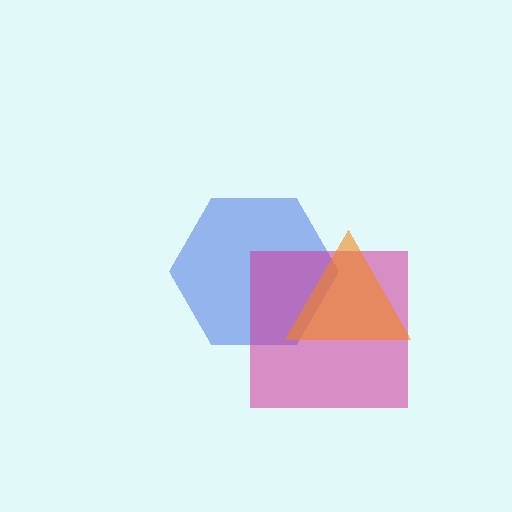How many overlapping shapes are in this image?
There are 3 overlapping shapes in the image.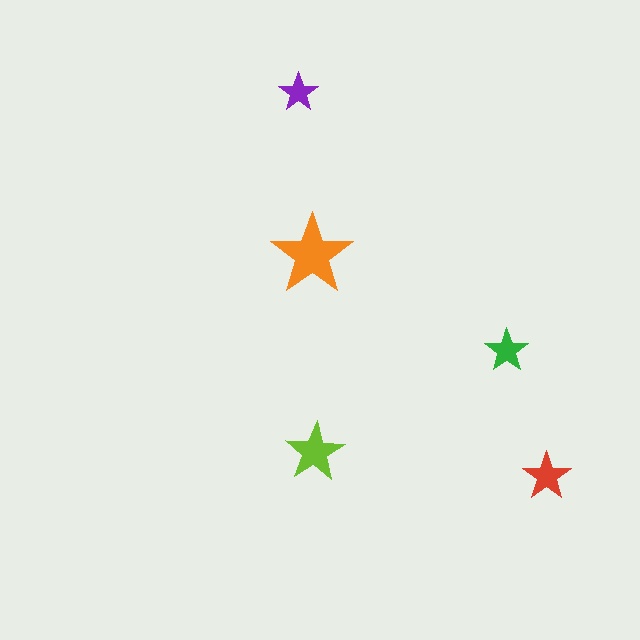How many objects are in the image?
There are 5 objects in the image.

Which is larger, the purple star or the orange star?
The orange one.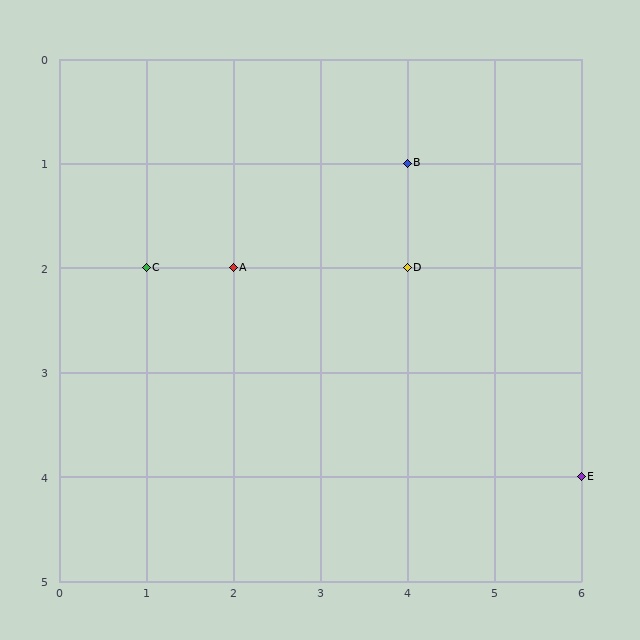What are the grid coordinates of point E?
Point E is at grid coordinates (6, 4).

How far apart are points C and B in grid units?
Points C and B are 3 columns and 1 row apart (about 3.2 grid units diagonally).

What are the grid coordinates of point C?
Point C is at grid coordinates (1, 2).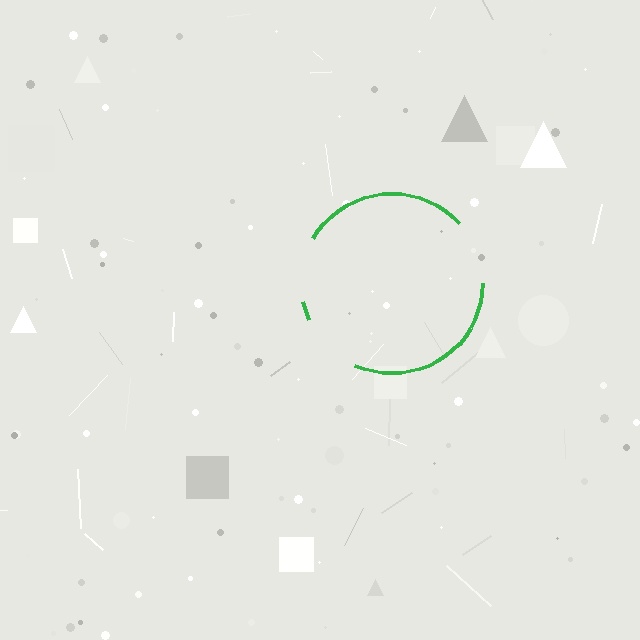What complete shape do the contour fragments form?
The contour fragments form a circle.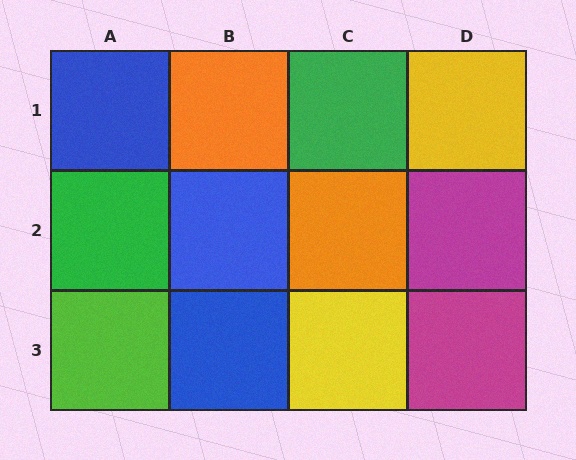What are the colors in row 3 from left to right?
Lime, blue, yellow, magenta.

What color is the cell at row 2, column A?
Green.